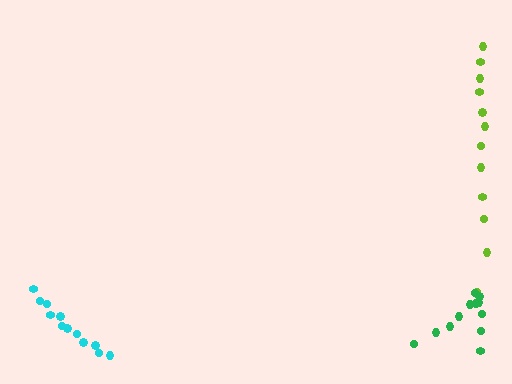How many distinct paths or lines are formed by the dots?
There are 3 distinct paths.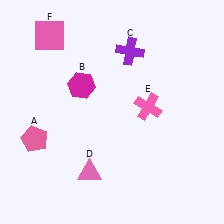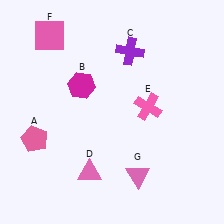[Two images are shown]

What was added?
A pink triangle (G) was added in Image 2.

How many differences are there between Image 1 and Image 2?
There is 1 difference between the two images.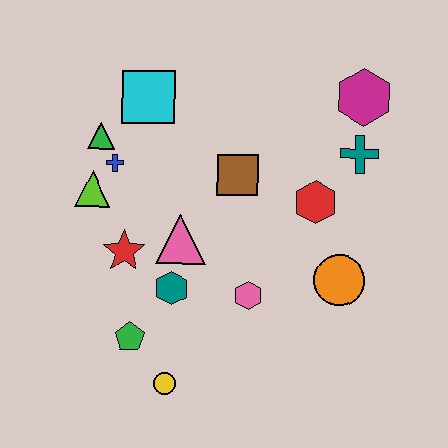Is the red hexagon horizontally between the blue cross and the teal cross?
Yes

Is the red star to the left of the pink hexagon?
Yes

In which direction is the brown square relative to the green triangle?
The brown square is to the right of the green triangle.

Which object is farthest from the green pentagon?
The magenta hexagon is farthest from the green pentagon.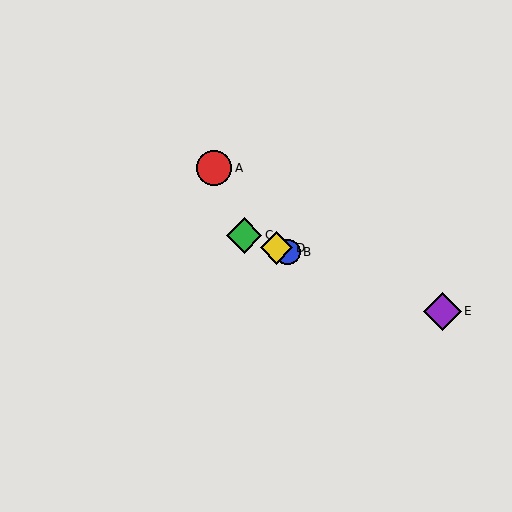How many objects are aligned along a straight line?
4 objects (B, C, D, E) are aligned along a straight line.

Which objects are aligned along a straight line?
Objects B, C, D, E are aligned along a straight line.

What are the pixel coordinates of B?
Object B is at (287, 252).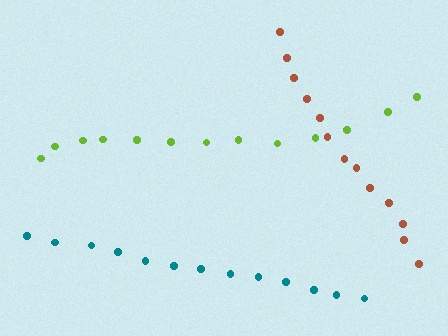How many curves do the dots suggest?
There are 3 distinct paths.